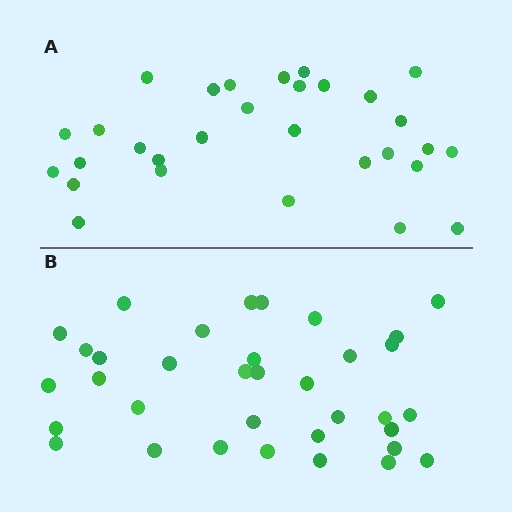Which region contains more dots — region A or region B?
Region B (the bottom region) has more dots.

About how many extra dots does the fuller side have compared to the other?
Region B has about 5 more dots than region A.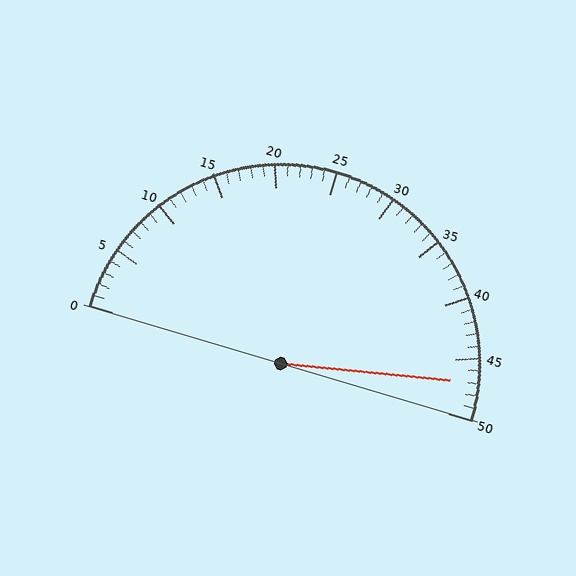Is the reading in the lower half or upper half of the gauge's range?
The reading is in the upper half of the range (0 to 50).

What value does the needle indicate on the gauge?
The needle indicates approximately 47.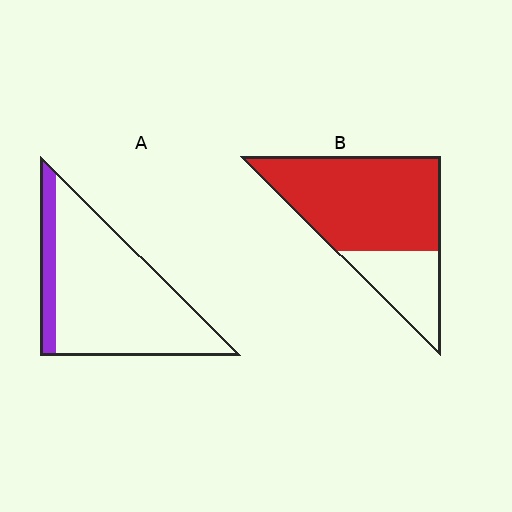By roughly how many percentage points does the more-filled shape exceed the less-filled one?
By roughly 55 percentage points (B over A).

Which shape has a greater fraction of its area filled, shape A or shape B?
Shape B.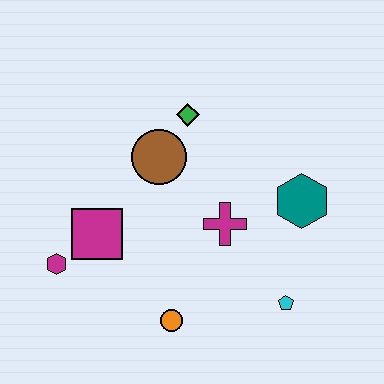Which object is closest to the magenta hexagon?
The magenta square is closest to the magenta hexagon.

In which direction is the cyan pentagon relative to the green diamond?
The cyan pentagon is below the green diamond.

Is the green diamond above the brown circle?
Yes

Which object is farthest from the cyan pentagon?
The magenta hexagon is farthest from the cyan pentagon.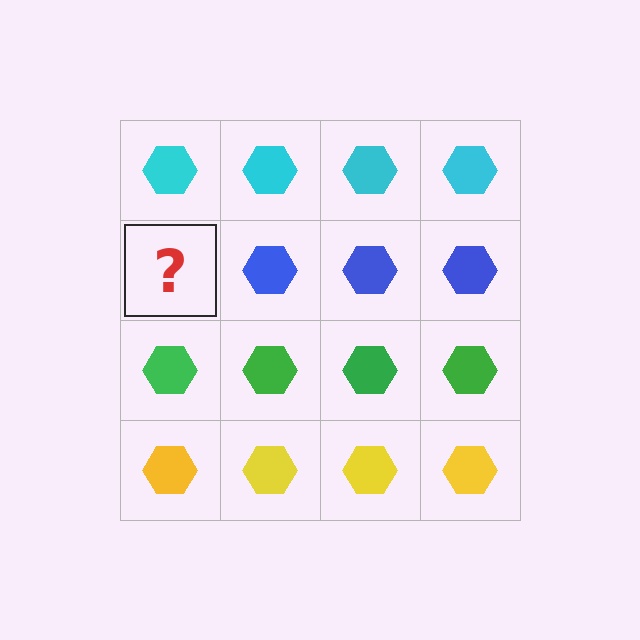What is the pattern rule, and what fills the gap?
The rule is that each row has a consistent color. The gap should be filled with a blue hexagon.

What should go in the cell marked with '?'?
The missing cell should contain a blue hexagon.